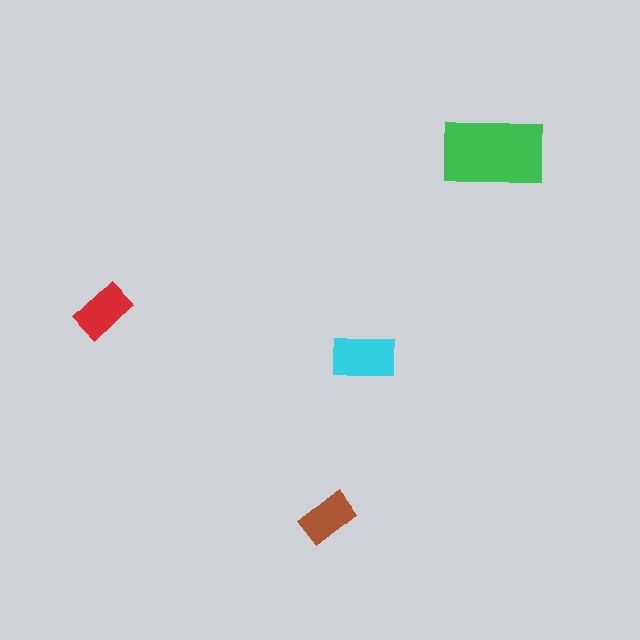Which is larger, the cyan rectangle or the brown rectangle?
The cyan one.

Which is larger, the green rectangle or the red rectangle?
The green one.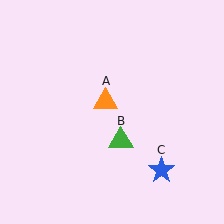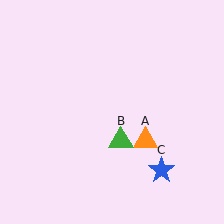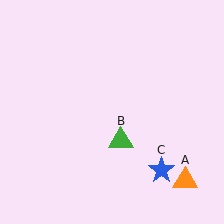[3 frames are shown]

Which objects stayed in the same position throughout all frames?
Green triangle (object B) and blue star (object C) remained stationary.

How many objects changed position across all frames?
1 object changed position: orange triangle (object A).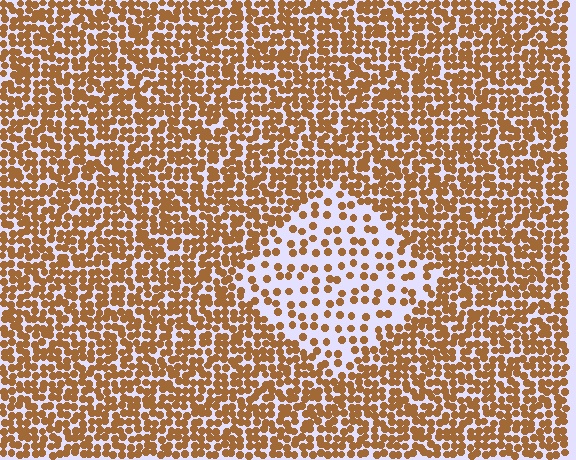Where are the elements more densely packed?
The elements are more densely packed outside the diamond boundary.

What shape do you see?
I see a diamond.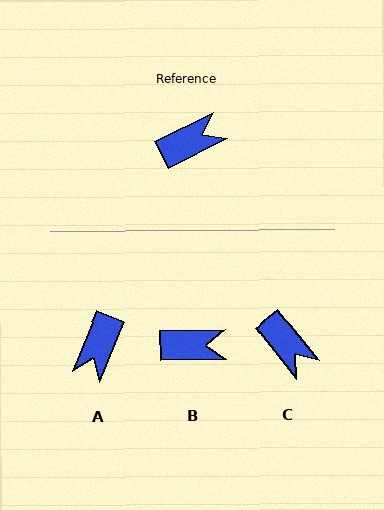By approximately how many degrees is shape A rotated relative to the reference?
Approximately 139 degrees clockwise.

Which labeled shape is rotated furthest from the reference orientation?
A, about 139 degrees away.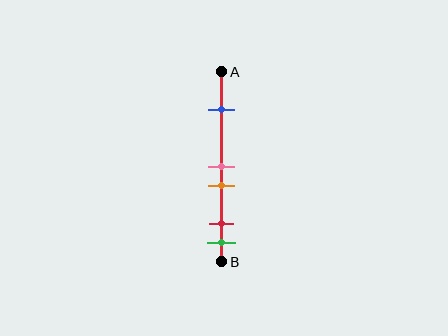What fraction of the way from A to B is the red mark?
The red mark is approximately 80% (0.8) of the way from A to B.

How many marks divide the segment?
There are 5 marks dividing the segment.